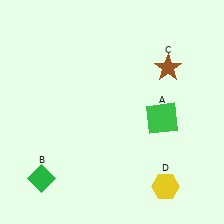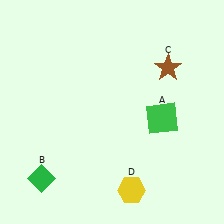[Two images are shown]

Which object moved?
The yellow hexagon (D) moved left.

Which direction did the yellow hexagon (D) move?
The yellow hexagon (D) moved left.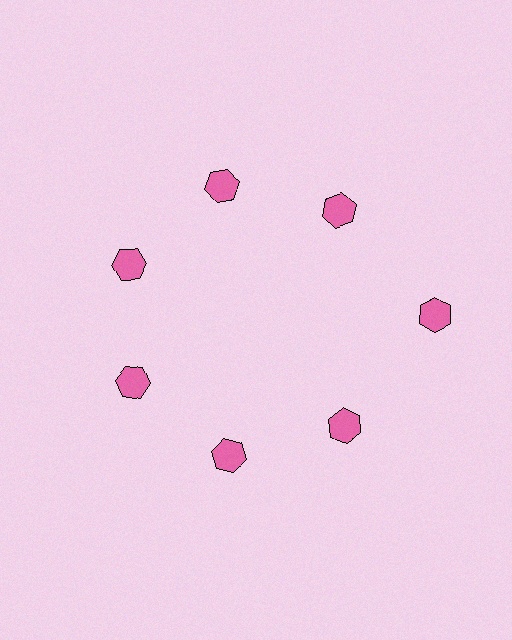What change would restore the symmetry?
The symmetry would be restored by moving it inward, back onto the ring so that all 7 hexagons sit at equal angles and equal distance from the center.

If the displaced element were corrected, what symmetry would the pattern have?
It would have 7-fold rotational symmetry — the pattern would map onto itself every 51 degrees.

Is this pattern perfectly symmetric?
No. The 7 pink hexagons are arranged in a ring, but one element near the 3 o'clock position is pushed outward from the center, breaking the 7-fold rotational symmetry.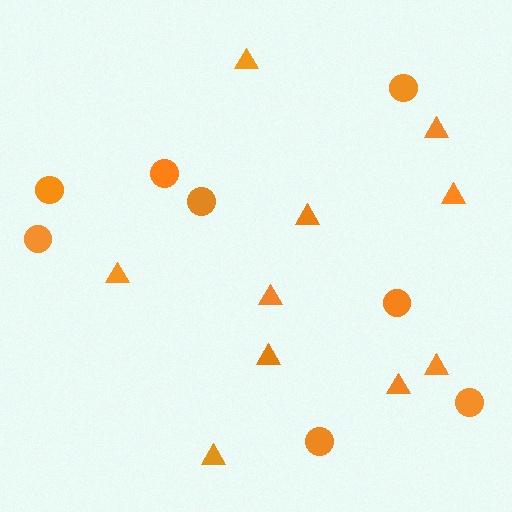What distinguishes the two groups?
There are 2 groups: one group of triangles (10) and one group of circles (8).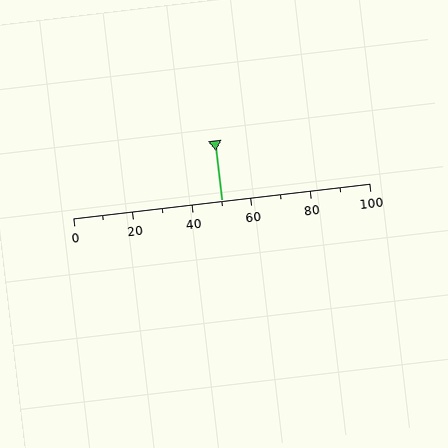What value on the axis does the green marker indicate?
The marker indicates approximately 50.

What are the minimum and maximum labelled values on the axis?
The axis runs from 0 to 100.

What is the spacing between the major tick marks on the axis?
The major ticks are spaced 20 apart.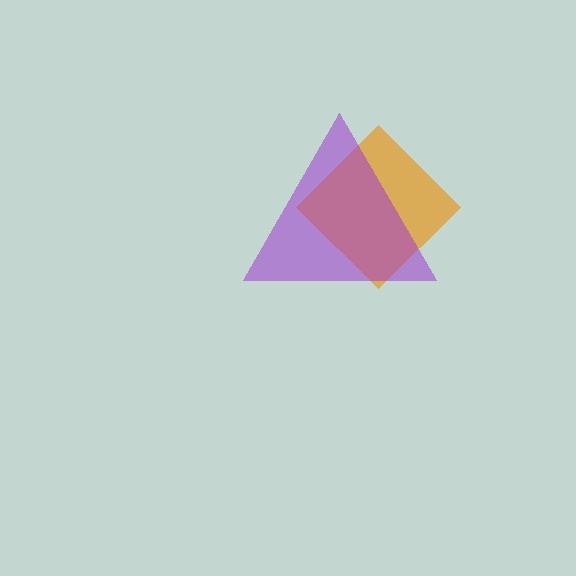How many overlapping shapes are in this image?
There are 2 overlapping shapes in the image.